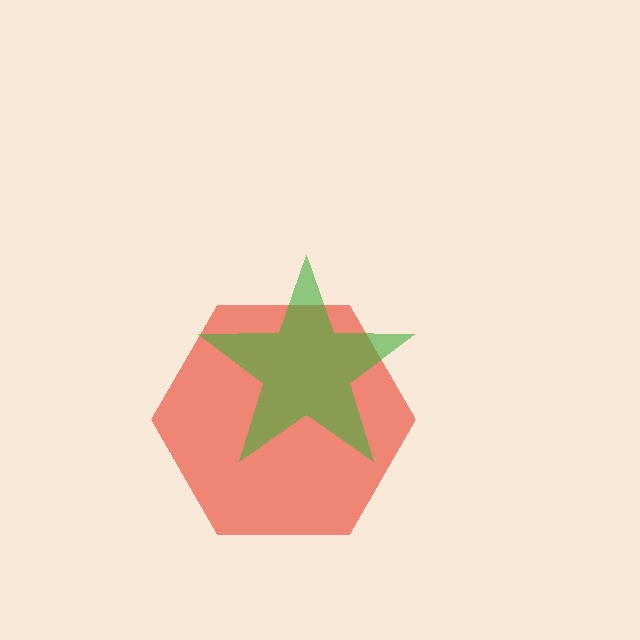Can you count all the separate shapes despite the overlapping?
Yes, there are 2 separate shapes.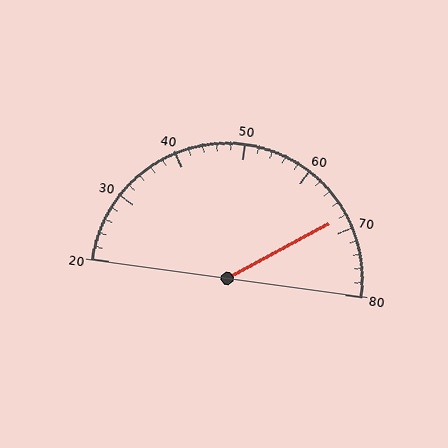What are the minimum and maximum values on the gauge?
The gauge ranges from 20 to 80.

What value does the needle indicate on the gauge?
The needle indicates approximately 68.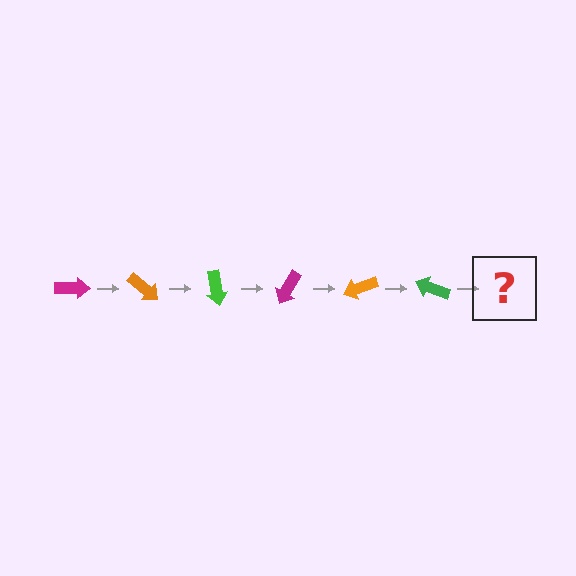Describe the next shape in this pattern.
It should be a magenta arrow, rotated 240 degrees from the start.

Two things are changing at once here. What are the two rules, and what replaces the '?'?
The two rules are that it rotates 40 degrees each step and the color cycles through magenta, orange, and green. The '?' should be a magenta arrow, rotated 240 degrees from the start.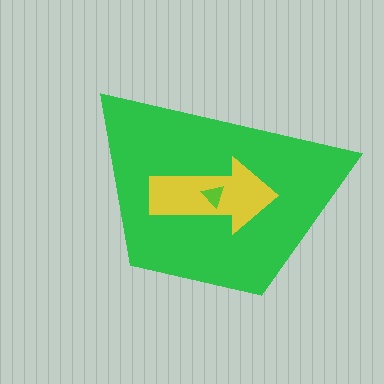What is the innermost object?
The lime triangle.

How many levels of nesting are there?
3.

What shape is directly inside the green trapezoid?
The yellow arrow.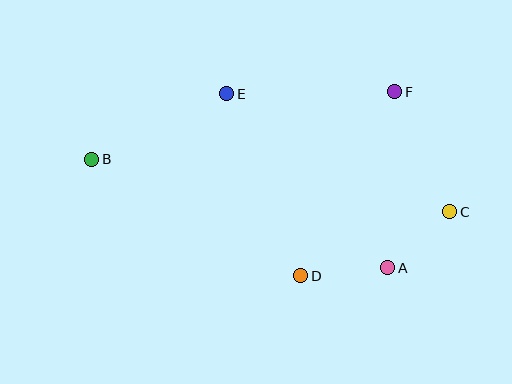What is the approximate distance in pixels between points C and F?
The distance between C and F is approximately 132 pixels.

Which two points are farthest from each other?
Points B and C are farthest from each other.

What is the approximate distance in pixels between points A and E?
The distance between A and E is approximately 237 pixels.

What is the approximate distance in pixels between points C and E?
The distance between C and E is approximately 253 pixels.